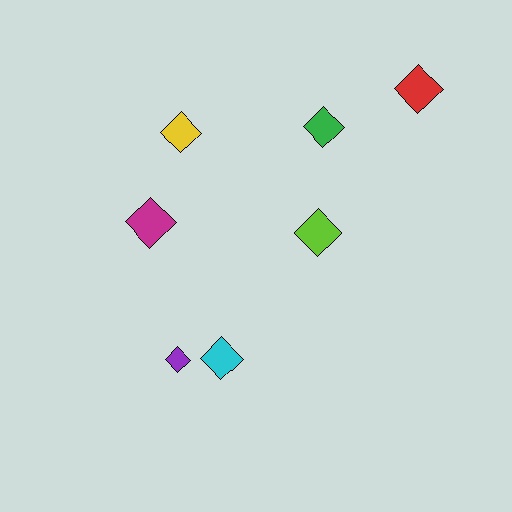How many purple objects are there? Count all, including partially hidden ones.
There is 1 purple object.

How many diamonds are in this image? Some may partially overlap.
There are 7 diamonds.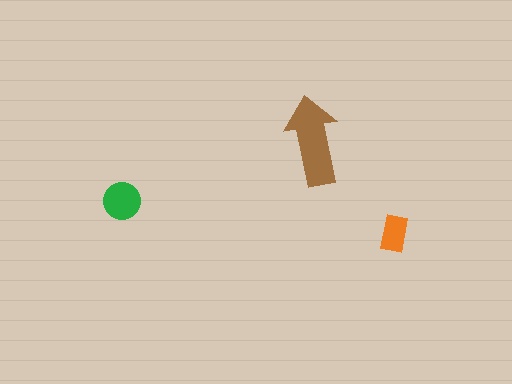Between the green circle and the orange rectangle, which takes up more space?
The green circle.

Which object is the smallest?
The orange rectangle.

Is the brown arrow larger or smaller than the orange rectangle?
Larger.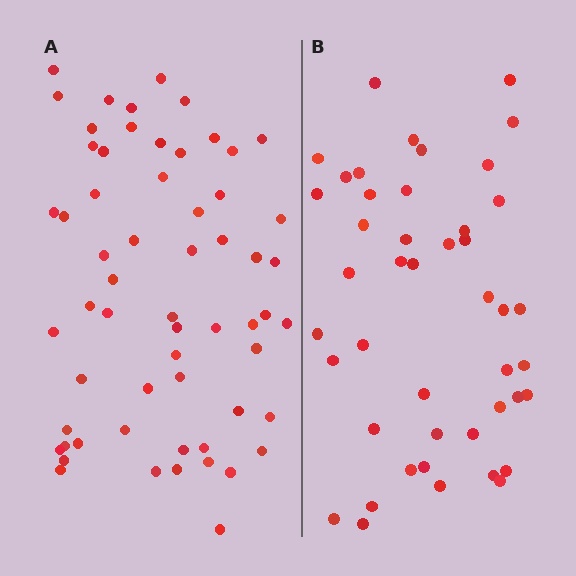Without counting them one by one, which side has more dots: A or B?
Region A (the left region) has more dots.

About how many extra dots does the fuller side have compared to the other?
Region A has approximately 15 more dots than region B.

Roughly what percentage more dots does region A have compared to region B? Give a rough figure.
About 35% more.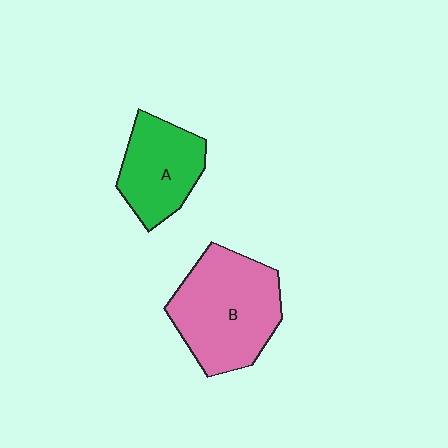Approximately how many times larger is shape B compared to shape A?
Approximately 1.5 times.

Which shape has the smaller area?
Shape A (green).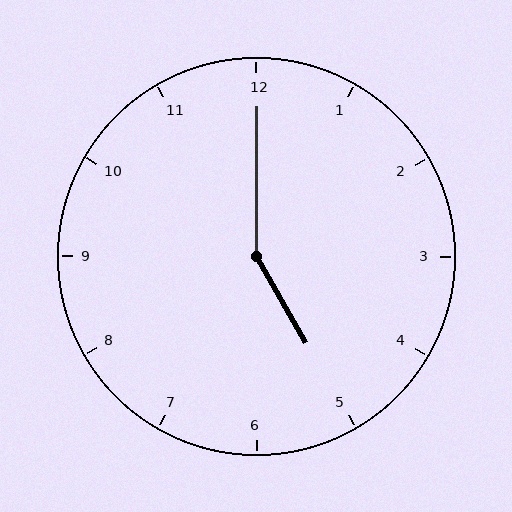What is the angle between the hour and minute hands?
Approximately 150 degrees.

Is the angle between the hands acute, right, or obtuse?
It is obtuse.